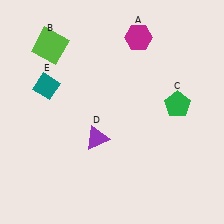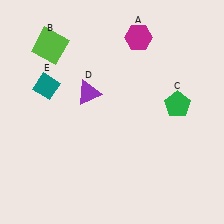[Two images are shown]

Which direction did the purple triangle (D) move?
The purple triangle (D) moved up.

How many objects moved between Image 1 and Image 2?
1 object moved between the two images.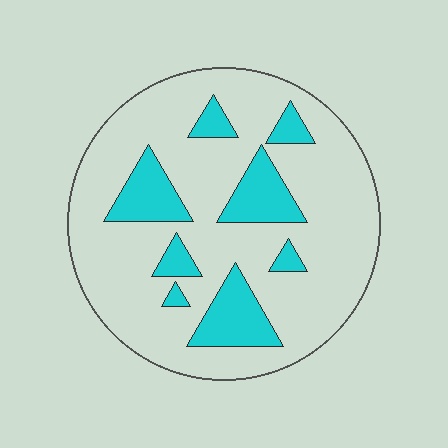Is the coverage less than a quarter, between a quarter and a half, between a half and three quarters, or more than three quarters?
Less than a quarter.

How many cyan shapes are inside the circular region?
8.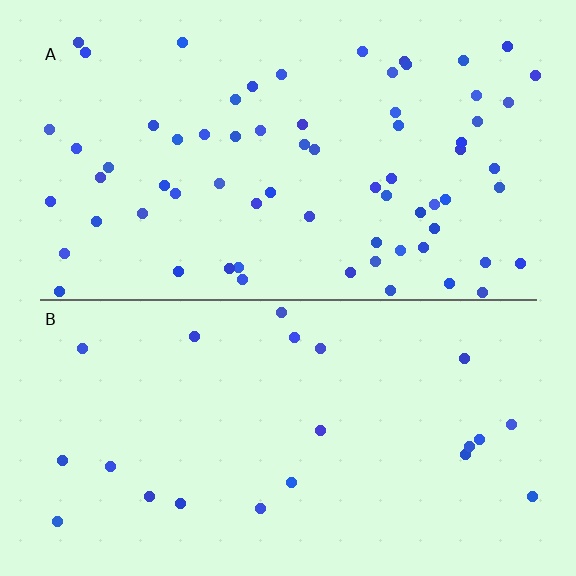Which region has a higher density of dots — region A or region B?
A (the top).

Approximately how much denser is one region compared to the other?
Approximately 3.2× — region A over region B.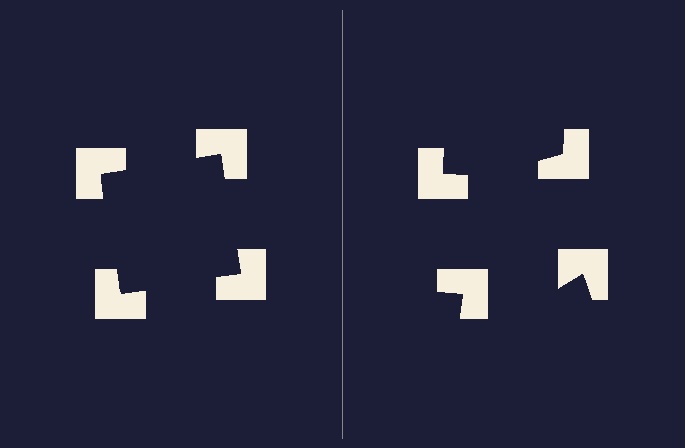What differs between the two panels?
The notched squares are positioned identically on both sides; only the wedge orientations differ. On the left they align to a square; on the right they are misaligned.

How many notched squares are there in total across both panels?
8 — 4 on each side.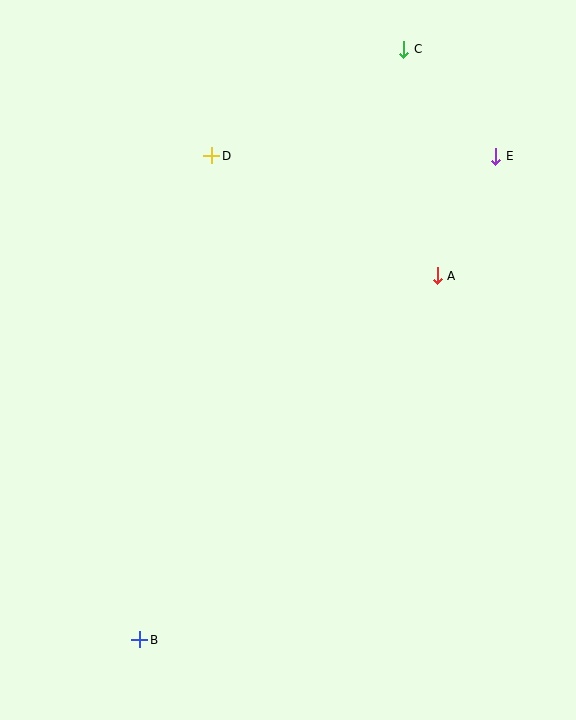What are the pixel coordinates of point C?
Point C is at (404, 49).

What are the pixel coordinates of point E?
Point E is at (496, 156).